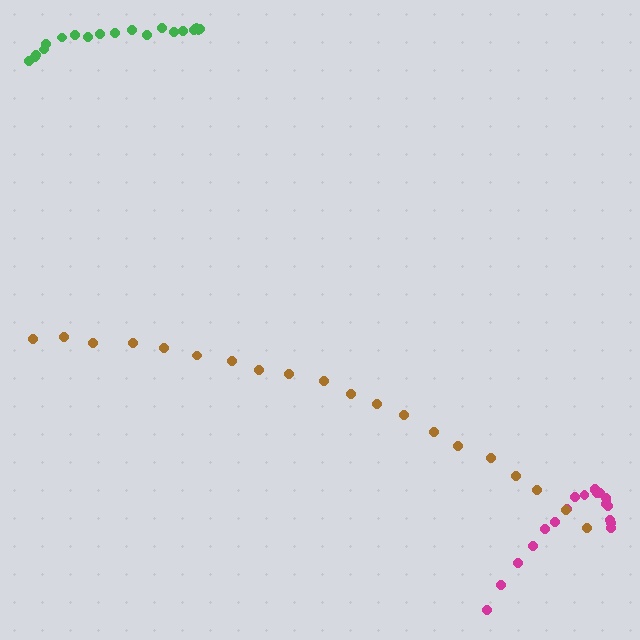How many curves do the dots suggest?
There are 3 distinct paths.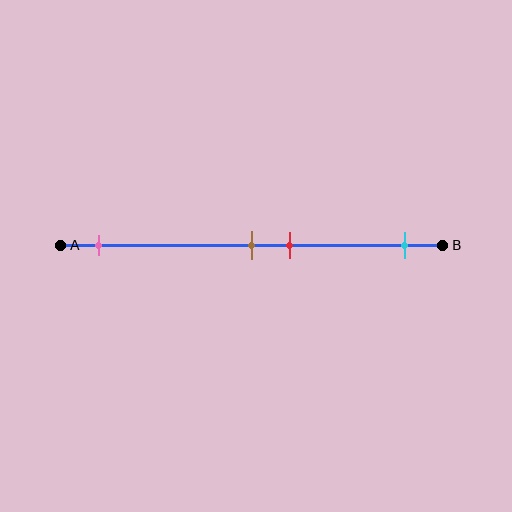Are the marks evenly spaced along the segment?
No, the marks are not evenly spaced.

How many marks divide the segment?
There are 4 marks dividing the segment.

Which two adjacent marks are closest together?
The brown and red marks are the closest adjacent pair.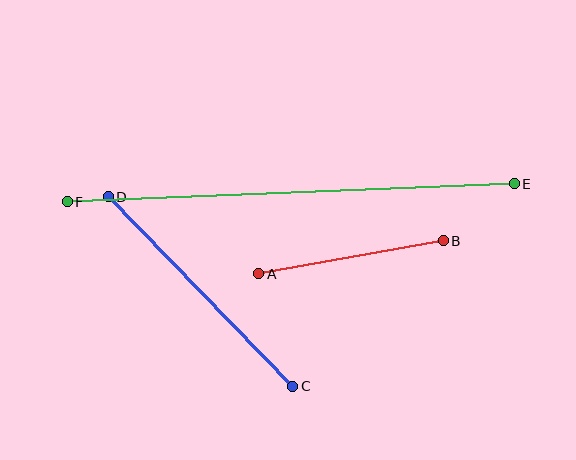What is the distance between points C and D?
The distance is approximately 264 pixels.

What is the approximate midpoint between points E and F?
The midpoint is at approximately (291, 193) pixels.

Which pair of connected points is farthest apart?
Points E and F are farthest apart.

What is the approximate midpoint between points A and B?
The midpoint is at approximately (351, 257) pixels.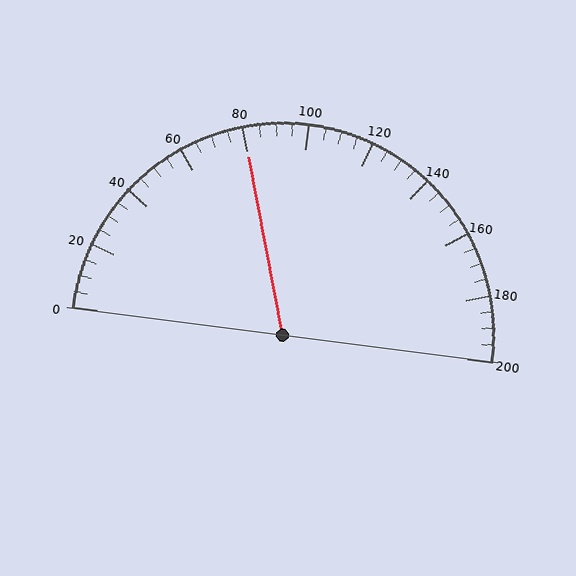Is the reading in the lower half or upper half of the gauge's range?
The reading is in the lower half of the range (0 to 200).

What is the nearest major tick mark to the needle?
The nearest major tick mark is 80.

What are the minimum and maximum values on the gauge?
The gauge ranges from 0 to 200.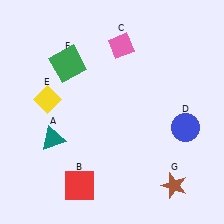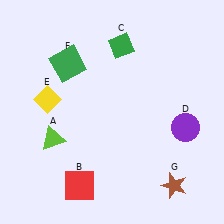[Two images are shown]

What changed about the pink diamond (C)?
In Image 1, C is pink. In Image 2, it changed to green.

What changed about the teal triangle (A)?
In Image 1, A is teal. In Image 2, it changed to lime.